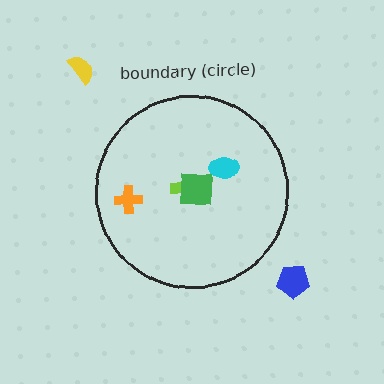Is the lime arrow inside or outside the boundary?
Inside.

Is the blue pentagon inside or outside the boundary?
Outside.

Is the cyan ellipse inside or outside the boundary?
Inside.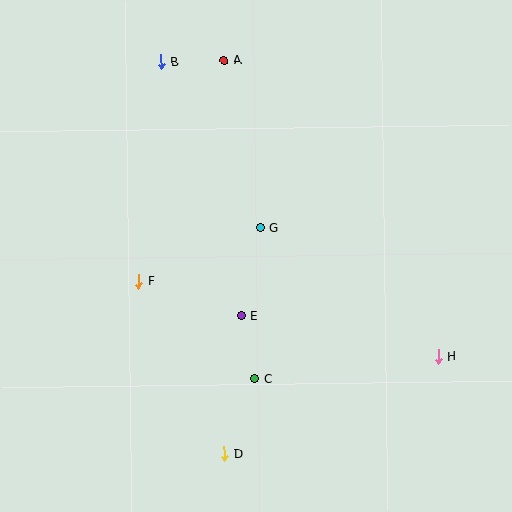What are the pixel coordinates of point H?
Point H is at (439, 356).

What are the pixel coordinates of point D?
Point D is at (224, 454).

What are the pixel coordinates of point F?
Point F is at (139, 281).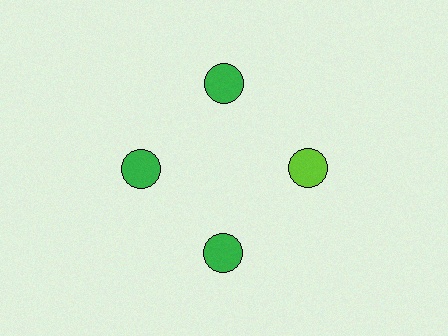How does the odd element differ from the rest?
It has a different color: lime instead of green.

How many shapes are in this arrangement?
There are 4 shapes arranged in a ring pattern.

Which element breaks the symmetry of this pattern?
The lime circle at roughly the 3 o'clock position breaks the symmetry. All other shapes are green circles.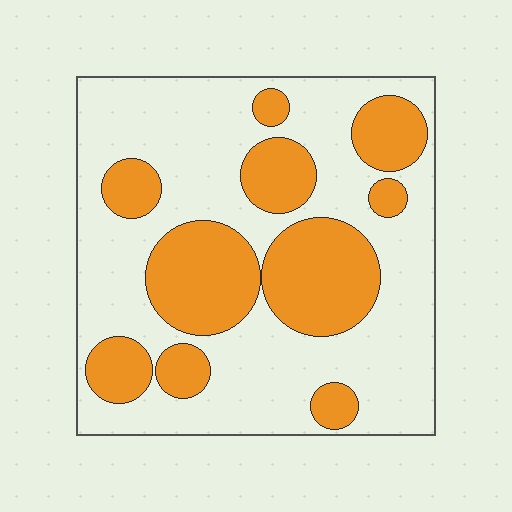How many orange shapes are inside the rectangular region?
10.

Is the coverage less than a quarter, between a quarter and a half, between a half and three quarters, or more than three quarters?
Between a quarter and a half.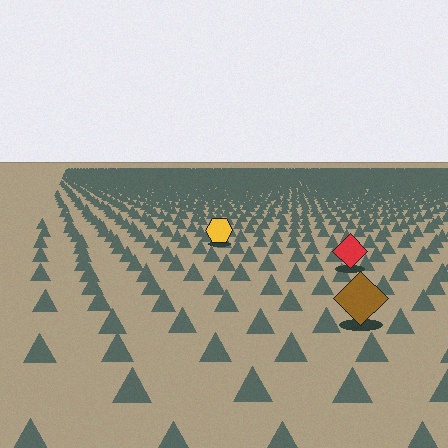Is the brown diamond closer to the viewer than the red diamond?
Yes. The brown diamond is closer — you can tell from the texture gradient: the ground texture is coarser near it.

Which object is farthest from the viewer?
The yellow hexagon is farthest from the viewer. It appears smaller and the ground texture around it is denser.